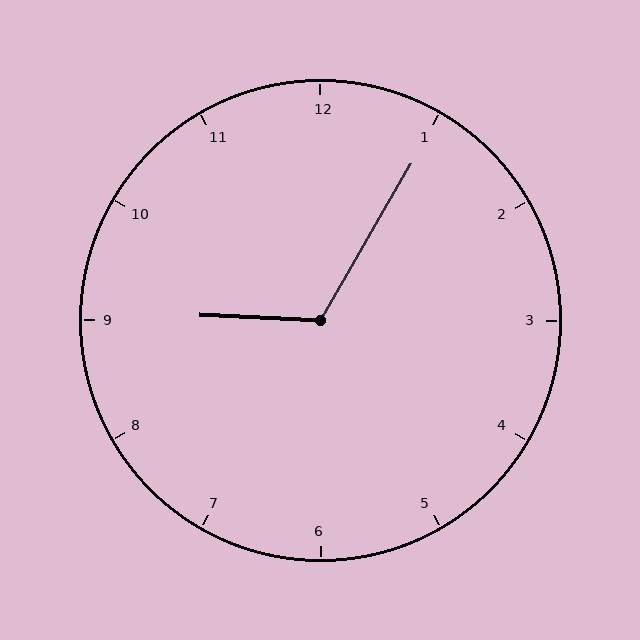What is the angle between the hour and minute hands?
Approximately 118 degrees.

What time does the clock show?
9:05.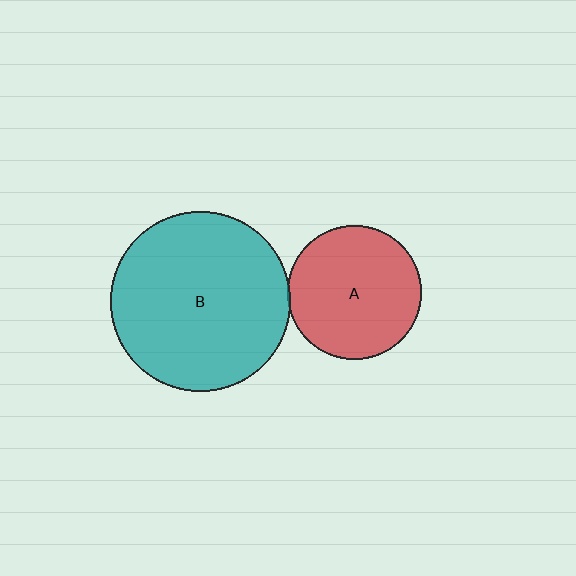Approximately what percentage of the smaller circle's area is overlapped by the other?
Approximately 5%.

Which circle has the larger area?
Circle B (teal).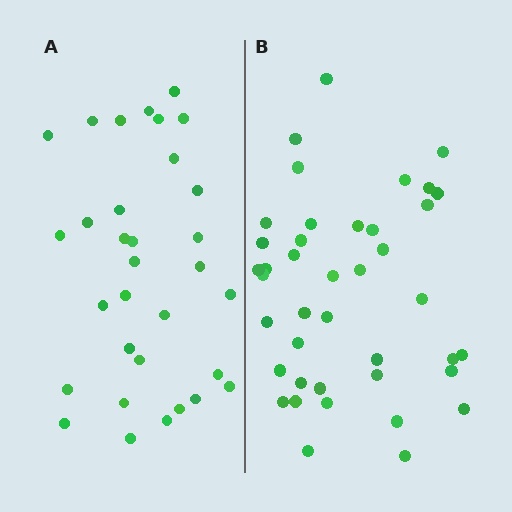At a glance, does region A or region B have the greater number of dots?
Region B (the right region) has more dots.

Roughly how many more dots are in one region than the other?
Region B has roughly 8 or so more dots than region A.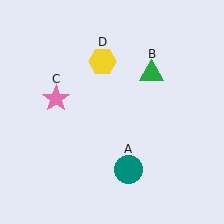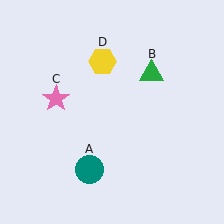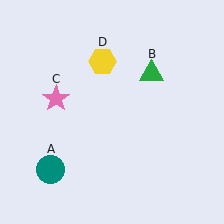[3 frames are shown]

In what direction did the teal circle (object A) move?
The teal circle (object A) moved left.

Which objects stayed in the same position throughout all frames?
Green triangle (object B) and pink star (object C) and yellow hexagon (object D) remained stationary.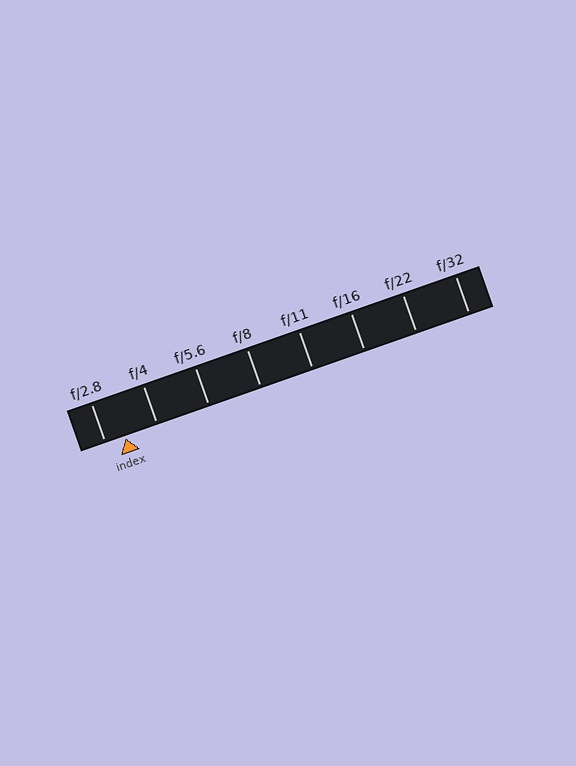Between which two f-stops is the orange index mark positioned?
The index mark is between f/2.8 and f/4.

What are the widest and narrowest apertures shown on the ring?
The widest aperture shown is f/2.8 and the narrowest is f/32.